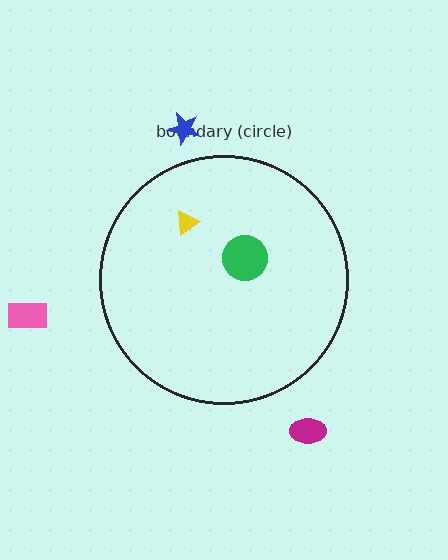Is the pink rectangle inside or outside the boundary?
Outside.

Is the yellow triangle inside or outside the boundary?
Inside.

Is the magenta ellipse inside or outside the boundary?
Outside.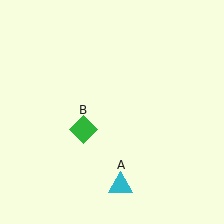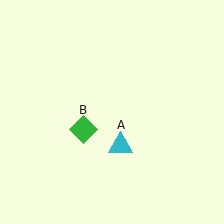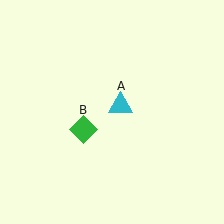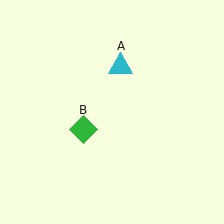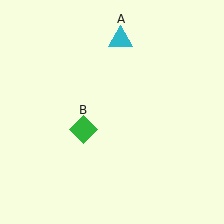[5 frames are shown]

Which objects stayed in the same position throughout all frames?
Green diamond (object B) remained stationary.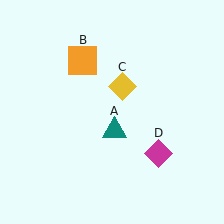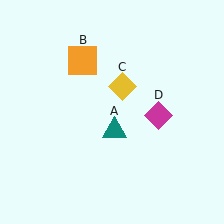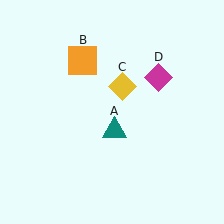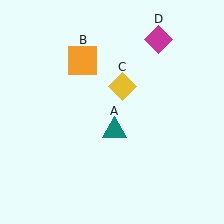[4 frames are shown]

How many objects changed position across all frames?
1 object changed position: magenta diamond (object D).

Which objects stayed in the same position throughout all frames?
Teal triangle (object A) and orange square (object B) and yellow diamond (object C) remained stationary.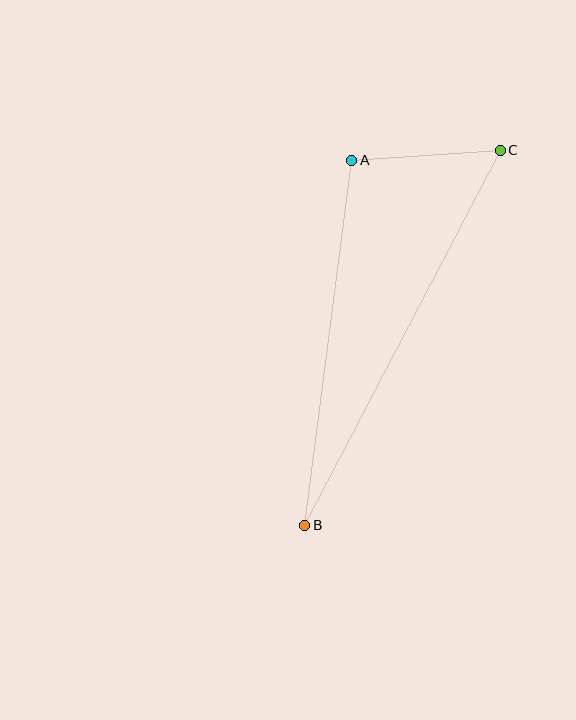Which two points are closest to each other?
Points A and C are closest to each other.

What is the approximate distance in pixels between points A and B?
The distance between A and B is approximately 368 pixels.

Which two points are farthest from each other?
Points B and C are farthest from each other.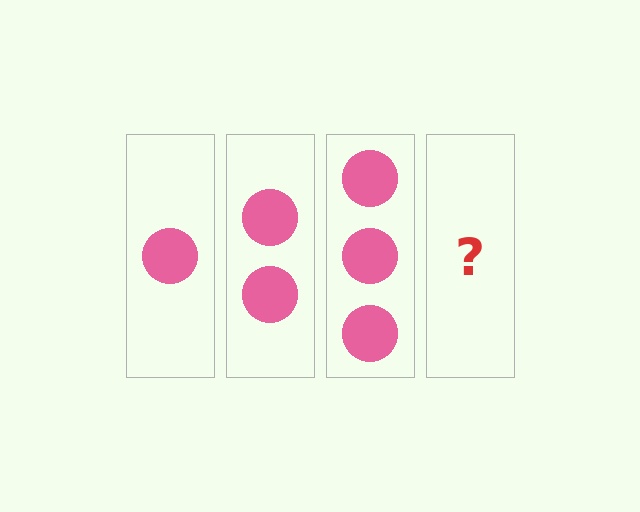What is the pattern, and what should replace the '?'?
The pattern is that each step adds one more circle. The '?' should be 4 circles.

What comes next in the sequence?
The next element should be 4 circles.